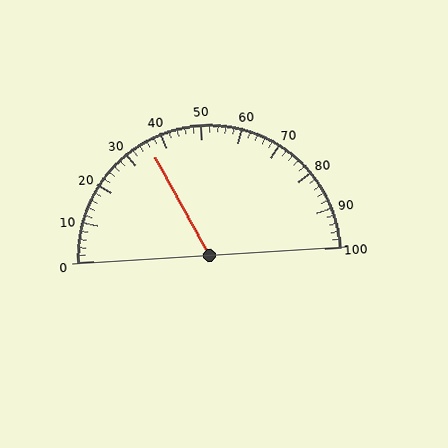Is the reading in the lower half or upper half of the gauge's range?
The reading is in the lower half of the range (0 to 100).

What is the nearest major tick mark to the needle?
The nearest major tick mark is 40.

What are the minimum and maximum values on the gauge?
The gauge ranges from 0 to 100.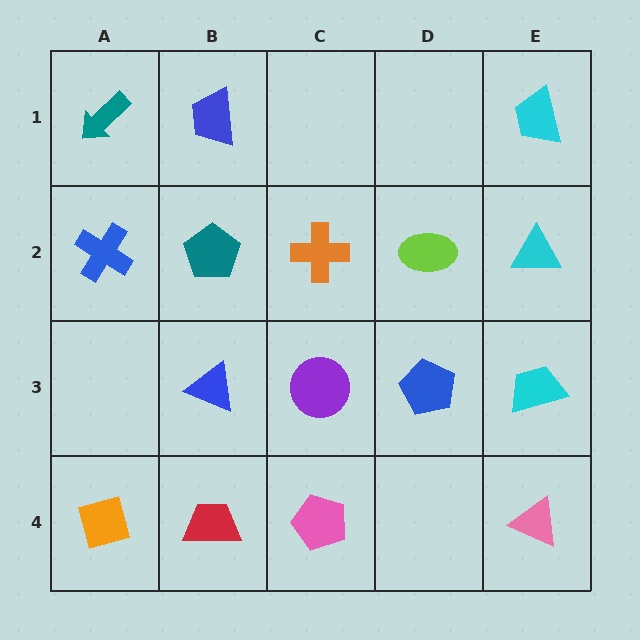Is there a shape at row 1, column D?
No, that cell is empty.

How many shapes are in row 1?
3 shapes.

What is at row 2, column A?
A blue cross.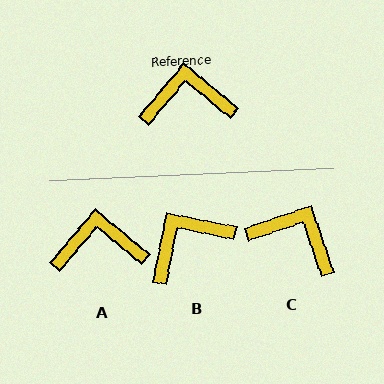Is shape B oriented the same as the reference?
No, it is off by about 29 degrees.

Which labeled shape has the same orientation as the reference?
A.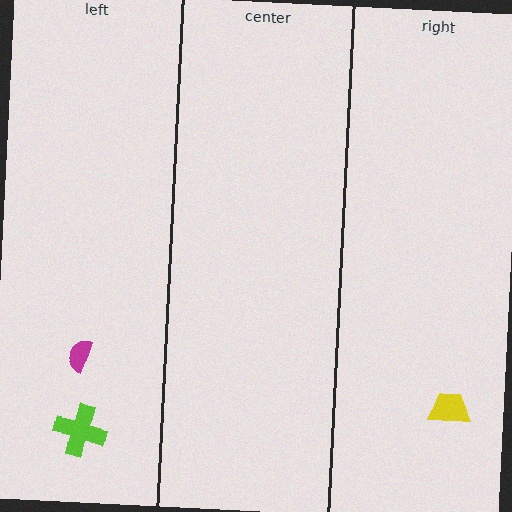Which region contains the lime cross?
The left region.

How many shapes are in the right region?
1.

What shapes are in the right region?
The yellow trapezoid.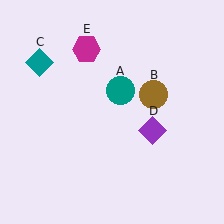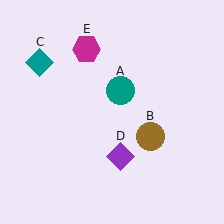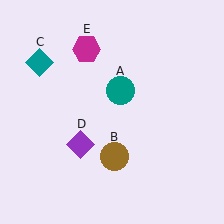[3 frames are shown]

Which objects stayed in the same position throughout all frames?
Teal circle (object A) and teal diamond (object C) and magenta hexagon (object E) remained stationary.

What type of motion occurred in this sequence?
The brown circle (object B), purple diamond (object D) rotated clockwise around the center of the scene.